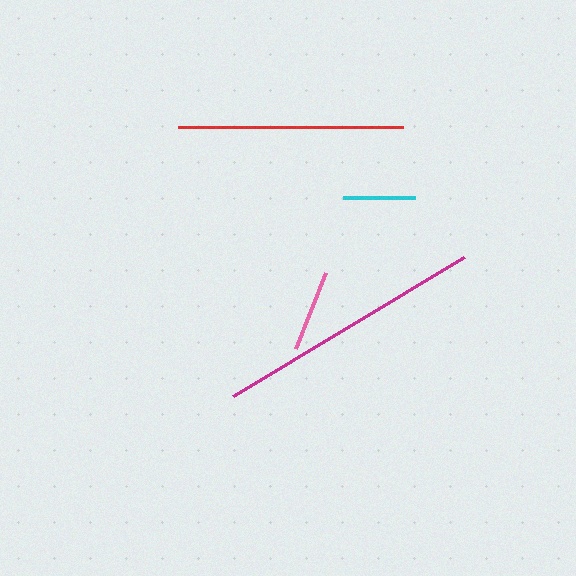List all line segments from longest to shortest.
From longest to shortest: magenta, red, pink, cyan.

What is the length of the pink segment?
The pink segment is approximately 82 pixels long.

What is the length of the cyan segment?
The cyan segment is approximately 72 pixels long.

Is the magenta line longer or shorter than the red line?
The magenta line is longer than the red line.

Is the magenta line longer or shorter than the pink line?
The magenta line is longer than the pink line.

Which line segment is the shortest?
The cyan line is the shortest at approximately 72 pixels.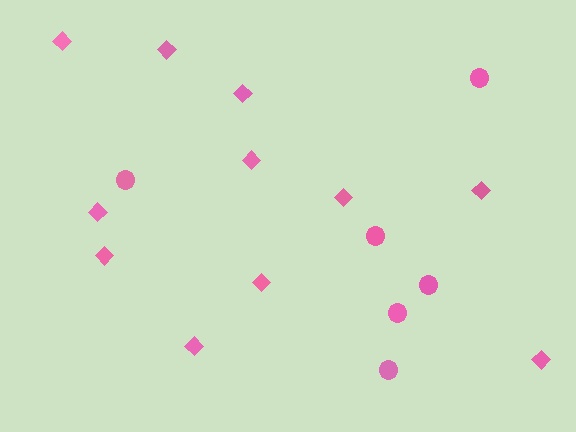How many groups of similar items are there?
There are 2 groups: one group of diamonds (11) and one group of circles (6).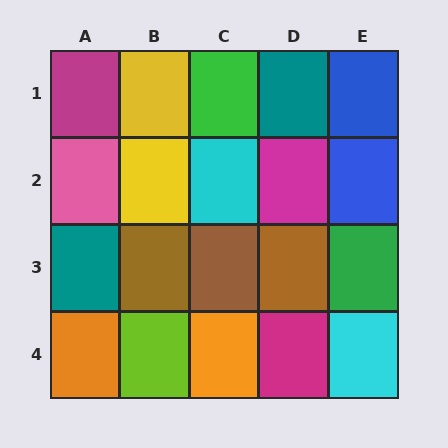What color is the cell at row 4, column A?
Orange.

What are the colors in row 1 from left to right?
Magenta, yellow, green, teal, blue.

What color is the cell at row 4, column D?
Magenta.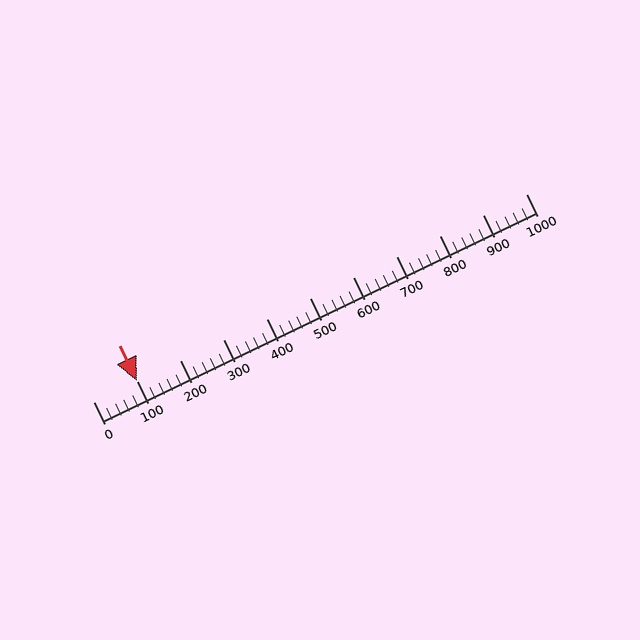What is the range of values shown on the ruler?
The ruler shows values from 0 to 1000.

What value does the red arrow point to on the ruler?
The red arrow points to approximately 100.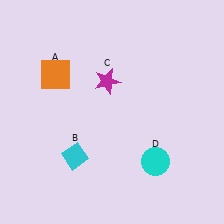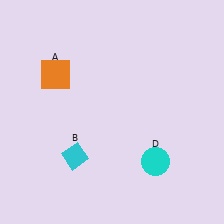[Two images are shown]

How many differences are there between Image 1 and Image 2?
There is 1 difference between the two images.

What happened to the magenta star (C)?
The magenta star (C) was removed in Image 2. It was in the top-left area of Image 1.